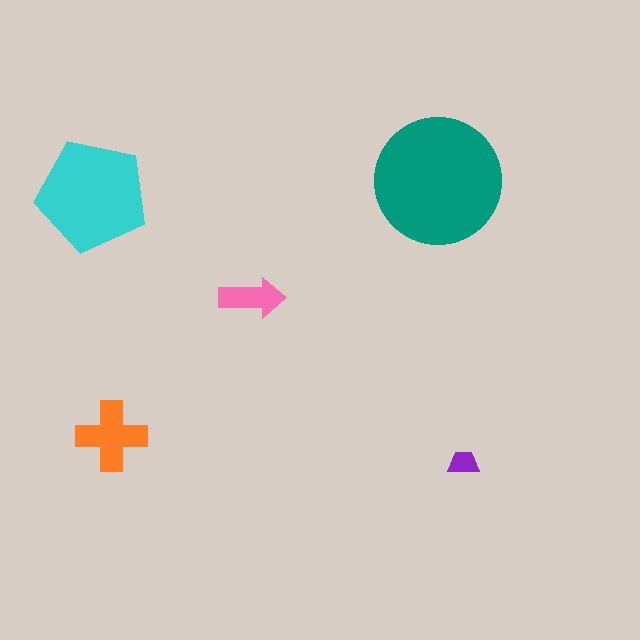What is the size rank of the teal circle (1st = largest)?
1st.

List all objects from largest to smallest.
The teal circle, the cyan pentagon, the orange cross, the pink arrow, the purple trapezoid.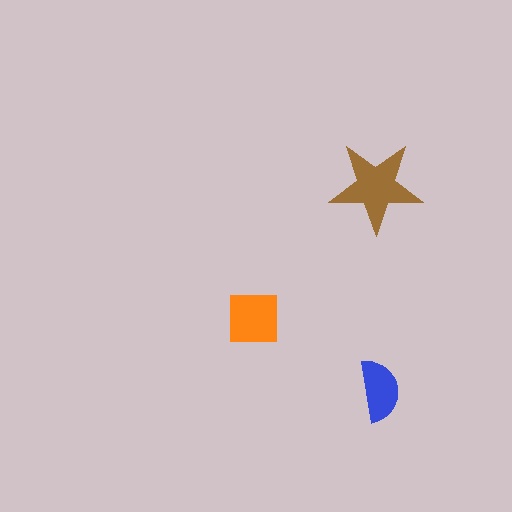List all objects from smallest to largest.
The blue semicircle, the orange square, the brown star.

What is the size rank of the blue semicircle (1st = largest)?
3rd.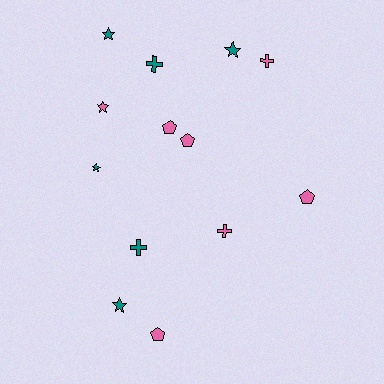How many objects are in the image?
There are 13 objects.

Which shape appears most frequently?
Star, with 5 objects.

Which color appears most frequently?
Pink, with 7 objects.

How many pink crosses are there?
There are 2 pink crosses.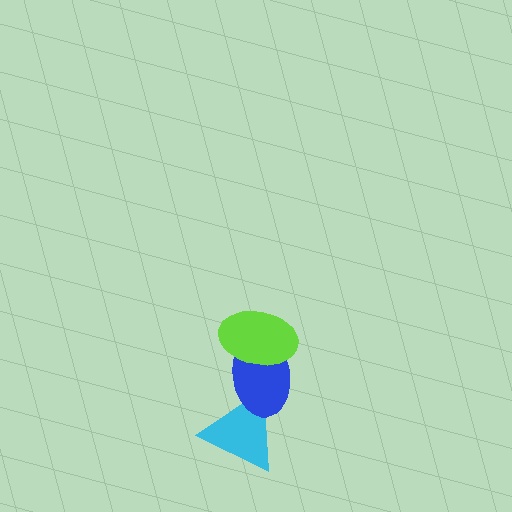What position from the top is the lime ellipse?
The lime ellipse is 1st from the top.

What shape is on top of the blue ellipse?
The lime ellipse is on top of the blue ellipse.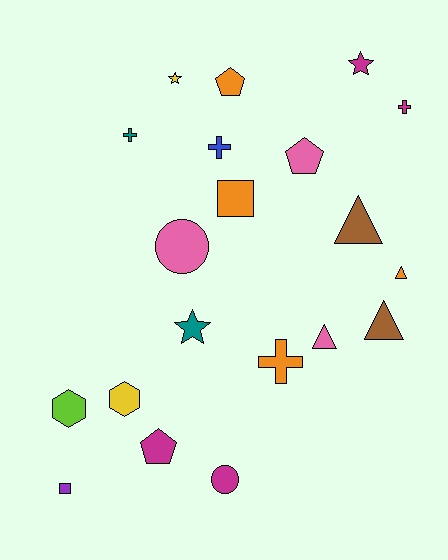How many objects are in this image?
There are 20 objects.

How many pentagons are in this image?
There are 3 pentagons.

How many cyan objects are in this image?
There are no cyan objects.